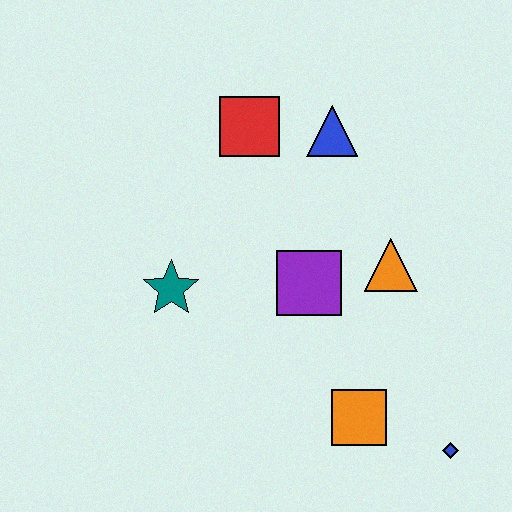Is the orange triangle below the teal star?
No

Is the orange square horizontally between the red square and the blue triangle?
No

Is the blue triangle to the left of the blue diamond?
Yes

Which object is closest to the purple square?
The orange triangle is closest to the purple square.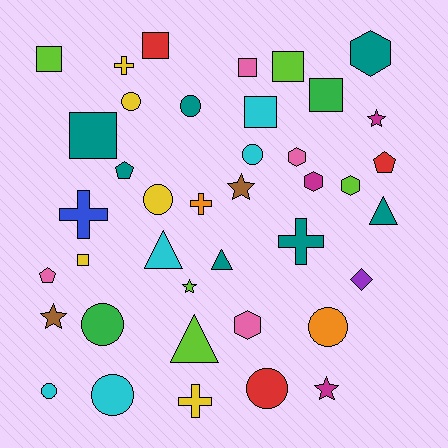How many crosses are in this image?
There are 5 crosses.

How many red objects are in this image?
There are 3 red objects.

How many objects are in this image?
There are 40 objects.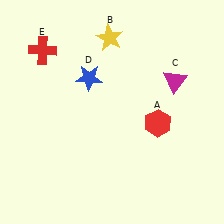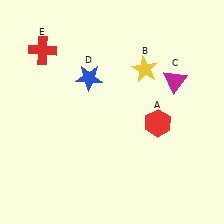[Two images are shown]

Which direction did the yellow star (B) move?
The yellow star (B) moved right.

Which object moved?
The yellow star (B) moved right.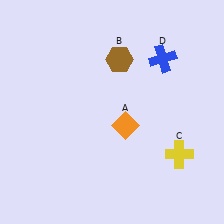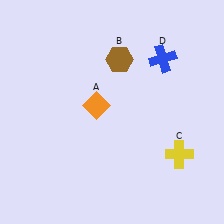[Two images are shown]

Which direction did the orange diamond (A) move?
The orange diamond (A) moved left.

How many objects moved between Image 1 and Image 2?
1 object moved between the two images.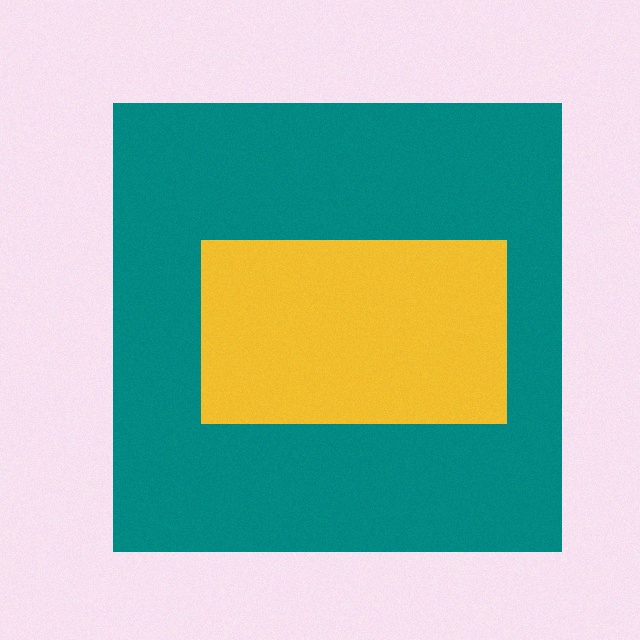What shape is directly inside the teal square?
The yellow rectangle.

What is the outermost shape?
The teal square.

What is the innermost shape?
The yellow rectangle.